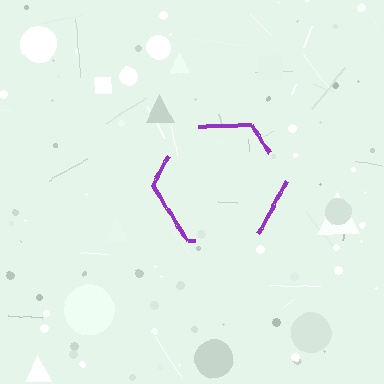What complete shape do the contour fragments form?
The contour fragments form a hexagon.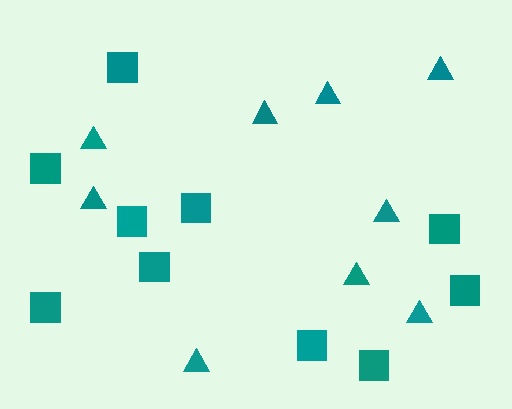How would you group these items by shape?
There are 2 groups: one group of triangles (9) and one group of squares (10).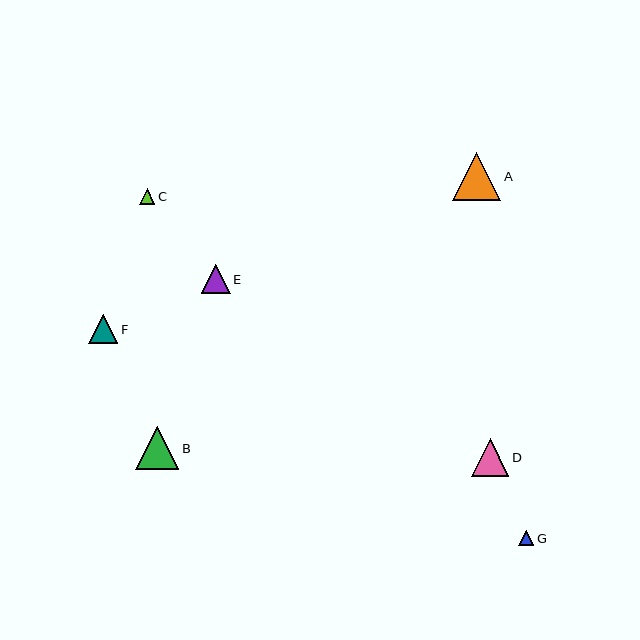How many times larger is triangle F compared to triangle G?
Triangle F is approximately 1.9 times the size of triangle G.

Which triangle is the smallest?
Triangle G is the smallest with a size of approximately 15 pixels.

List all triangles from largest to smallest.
From largest to smallest: A, B, D, F, E, C, G.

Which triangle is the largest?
Triangle A is the largest with a size of approximately 48 pixels.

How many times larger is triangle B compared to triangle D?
Triangle B is approximately 1.2 times the size of triangle D.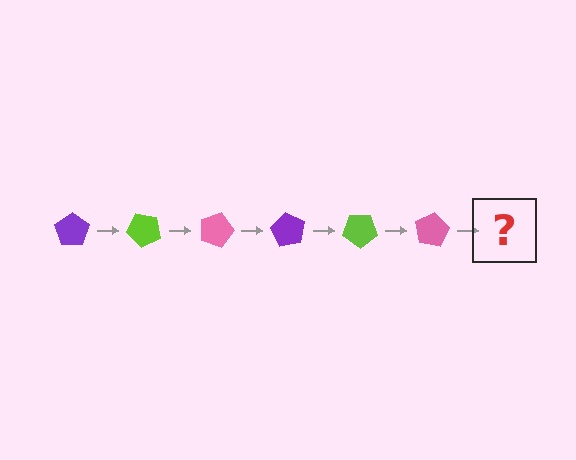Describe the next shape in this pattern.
It should be a purple pentagon, rotated 270 degrees from the start.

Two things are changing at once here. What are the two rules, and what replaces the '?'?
The two rules are that it rotates 45 degrees each step and the color cycles through purple, lime, and pink. The '?' should be a purple pentagon, rotated 270 degrees from the start.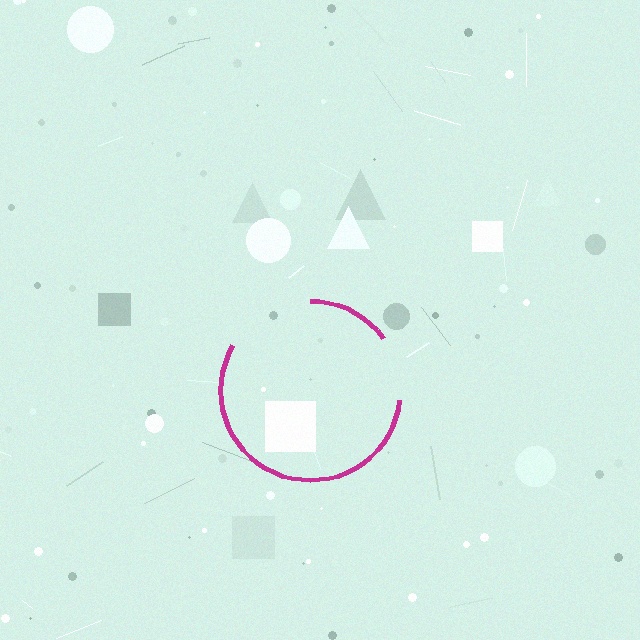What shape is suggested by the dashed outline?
The dashed outline suggests a circle.